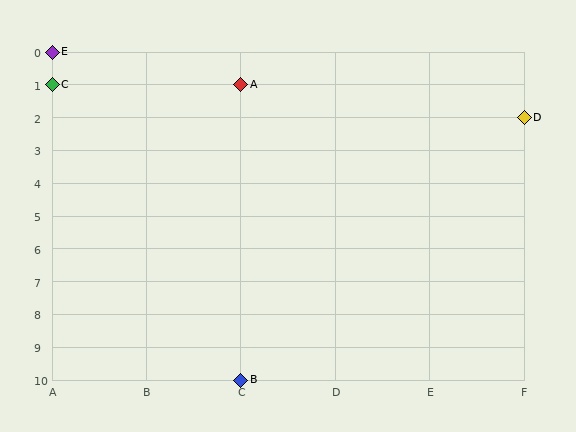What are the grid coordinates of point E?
Point E is at grid coordinates (A, 0).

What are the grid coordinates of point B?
Point B is at grid coordinates (C, 10).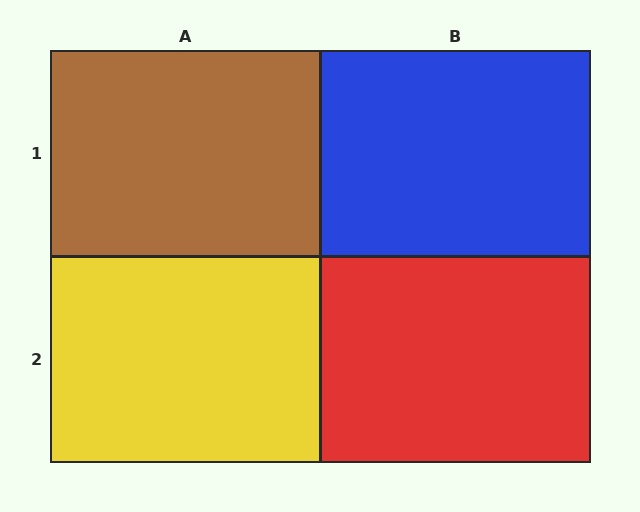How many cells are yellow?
1 cell is yellow.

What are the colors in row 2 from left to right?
Yellow, red.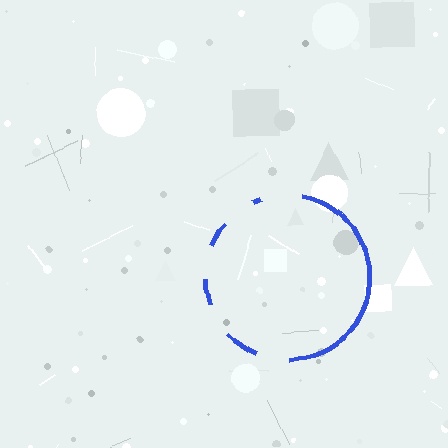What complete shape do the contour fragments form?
The contour fragments form a circle.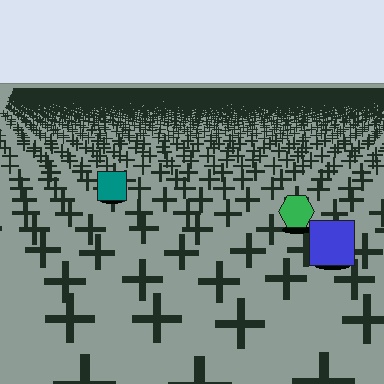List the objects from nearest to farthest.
From nearest to farthest: the blue square, the green hexagon, the teal square.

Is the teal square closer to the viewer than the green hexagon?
No. The green hexagon is closer — you can tell from the texture gradient: the ground texture is coarser near it.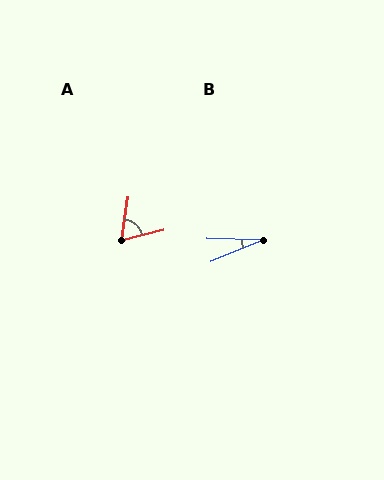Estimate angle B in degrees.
Approximately 24 degrees.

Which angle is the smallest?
B, at approximately 24 degrees.